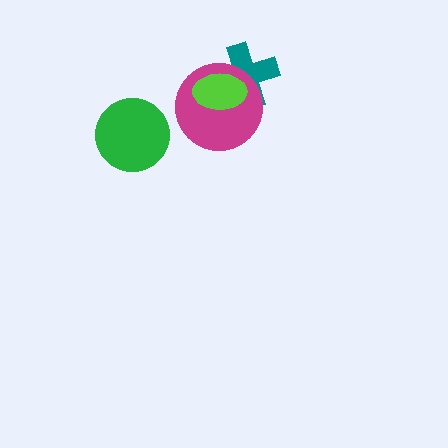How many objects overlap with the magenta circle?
2 objects overlap with the magenta circle.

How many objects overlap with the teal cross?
2 objects overlap with the teal cross.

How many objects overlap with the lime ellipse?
2 objects overlap with the lime ellipse.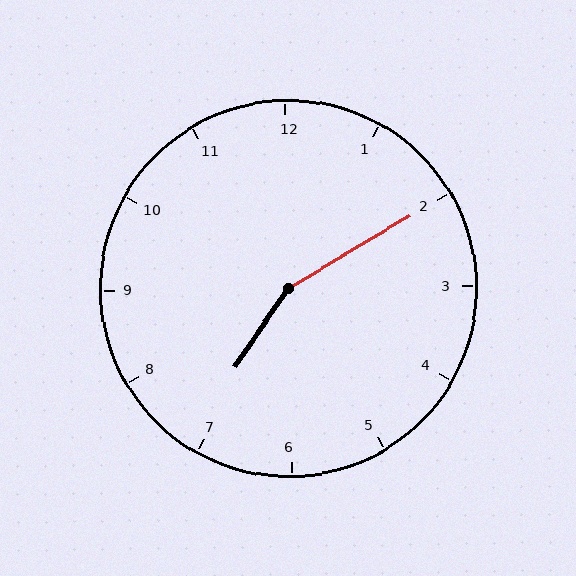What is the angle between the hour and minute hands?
Approximately 155 degrees.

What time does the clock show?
7:10.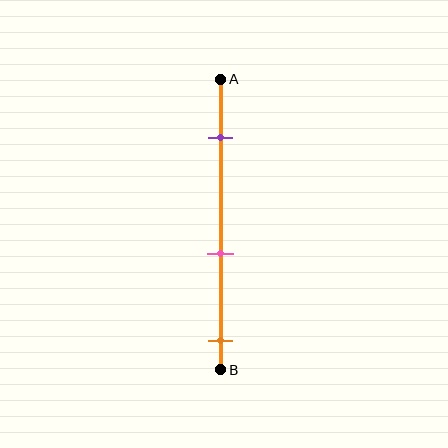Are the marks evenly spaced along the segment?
Yes, the marks are approximately evenly spaced.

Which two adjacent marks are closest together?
The pink and orange marks are the closest adjacent pair.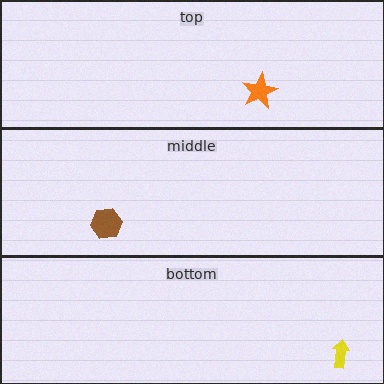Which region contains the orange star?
The top region.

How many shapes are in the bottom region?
1.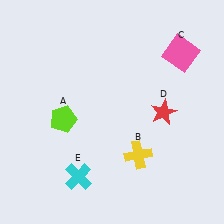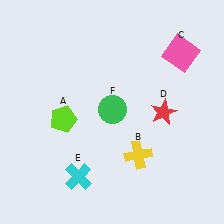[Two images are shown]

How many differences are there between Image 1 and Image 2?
There is 1 difference between the two images.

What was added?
A green circle (F) was added in Image 2.